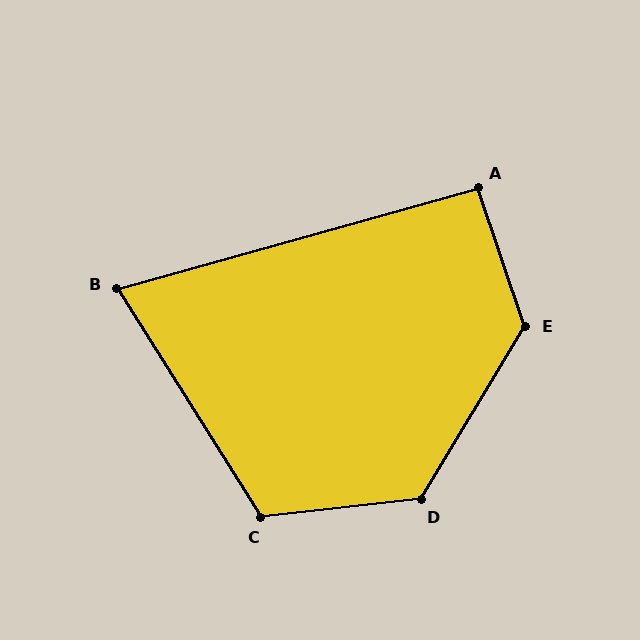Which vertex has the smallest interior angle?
B, at approximately 73 degrees.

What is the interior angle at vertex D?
Approximately 128 degrees (obtuse).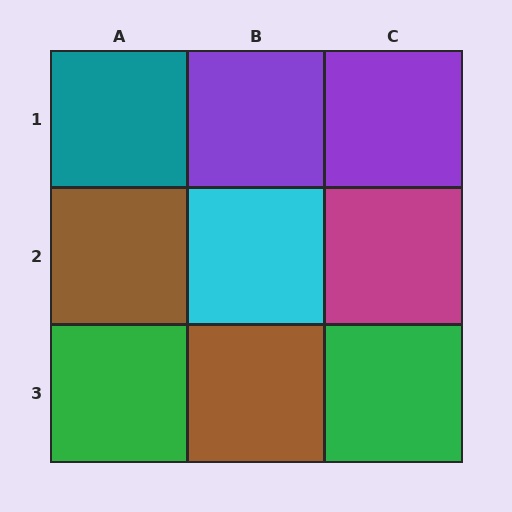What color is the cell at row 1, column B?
Purple.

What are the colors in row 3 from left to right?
Green, brown, green.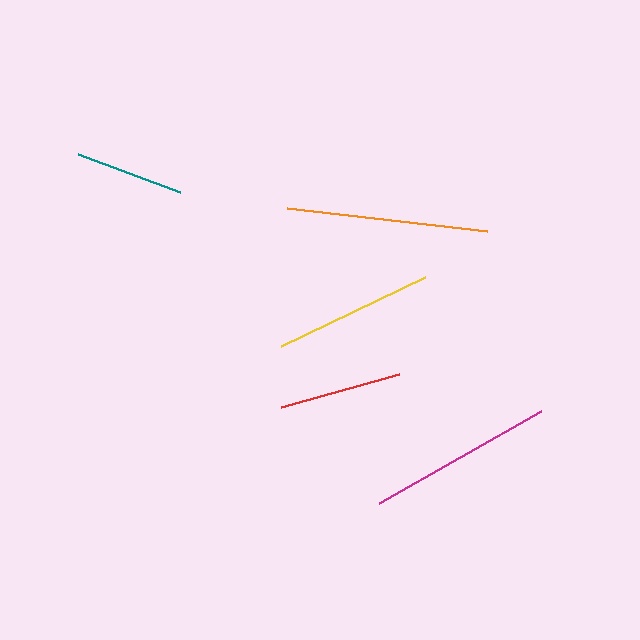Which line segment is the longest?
The orange line is the longest at approximately 200 pixels.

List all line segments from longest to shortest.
From longest to shortest: orange, magenta, yellow, red, teal.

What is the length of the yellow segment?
The yellow segment is approximately 159 pixels long.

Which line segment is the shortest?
The teal line is the shortest at approximately 109 pixels.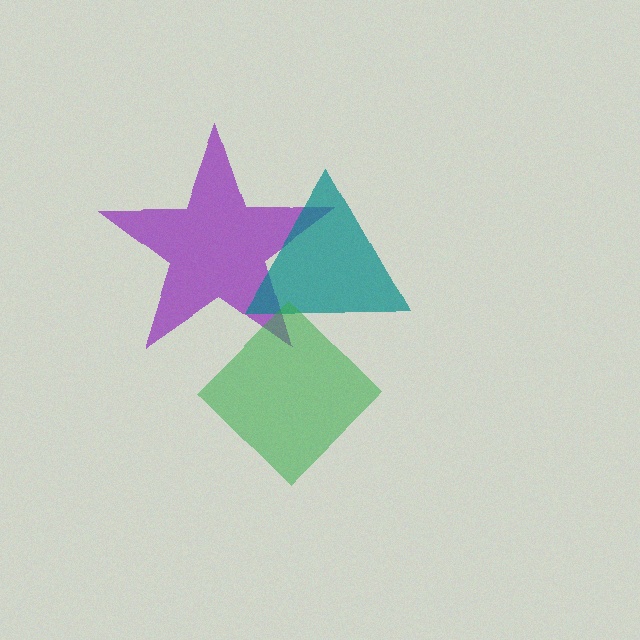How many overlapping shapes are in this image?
There are 3 overlapping shapes in the image.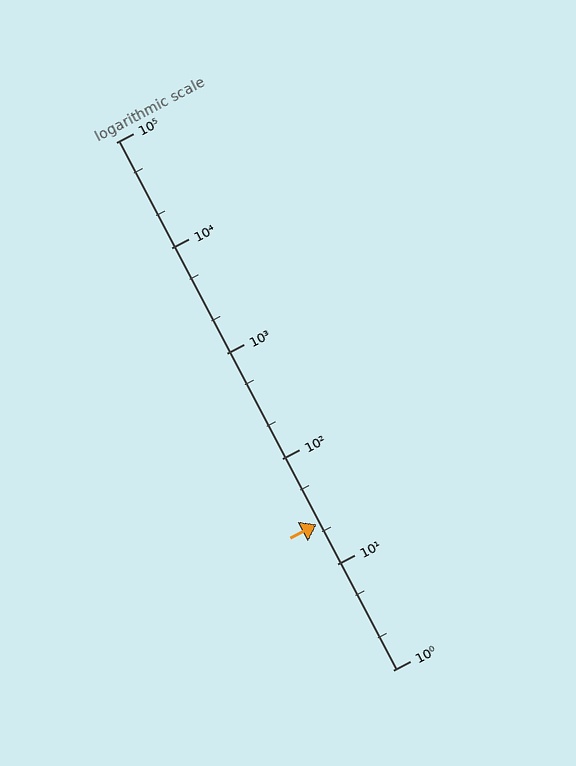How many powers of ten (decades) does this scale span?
The scale spans 5 decades, from 1 to 100000.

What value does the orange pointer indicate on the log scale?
The pointer indicates approximately 24.